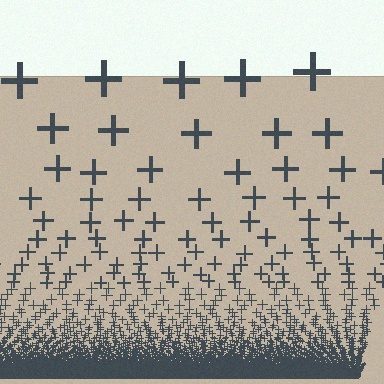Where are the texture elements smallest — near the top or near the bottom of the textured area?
Near the bottom.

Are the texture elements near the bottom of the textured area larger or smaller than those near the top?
Smaller. The gradient is inverted — elements near the bottom are smaller and denser.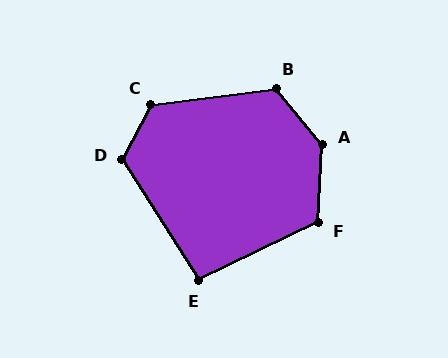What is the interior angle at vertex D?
Approximately 119 degrees (obtuse).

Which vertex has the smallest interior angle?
E, at approximately 97 degrees.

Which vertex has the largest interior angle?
A, at approximately 138 degrees.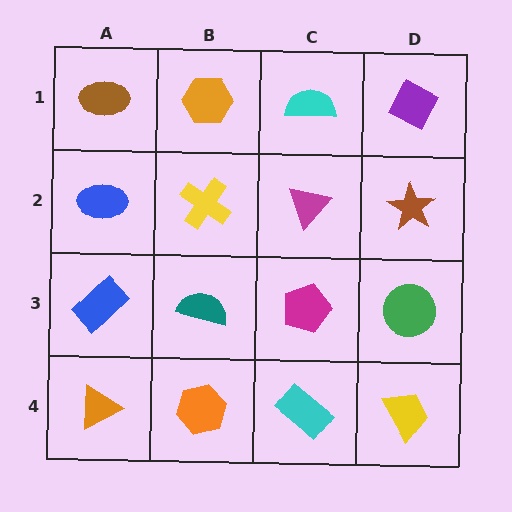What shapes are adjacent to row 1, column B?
A yellow cross (row 2, column B), a brown ellipse (row 1, column A), a cyan semicircle (row 1, column C).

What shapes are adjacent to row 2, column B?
An orange hexagon (row 1, column B), a teal semicircle (row 3, column B), a blue ellipse (row 2, column A), a magenta triangle (row 2, column C).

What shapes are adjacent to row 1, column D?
A brown star (row 2, column D), a cyan semicircle (row 1, column C).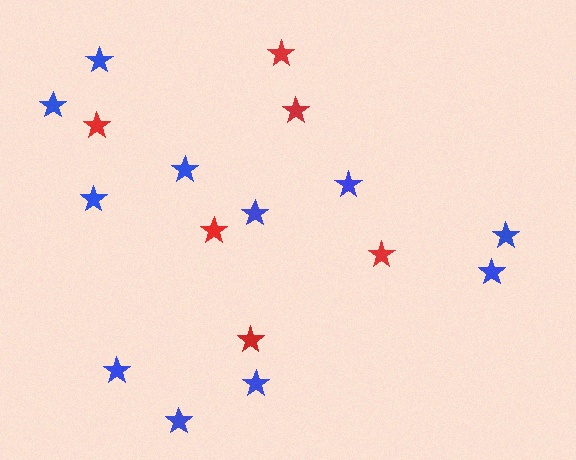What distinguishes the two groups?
There are 2 groups: one group of blue stars (11) and one group of red stars (6).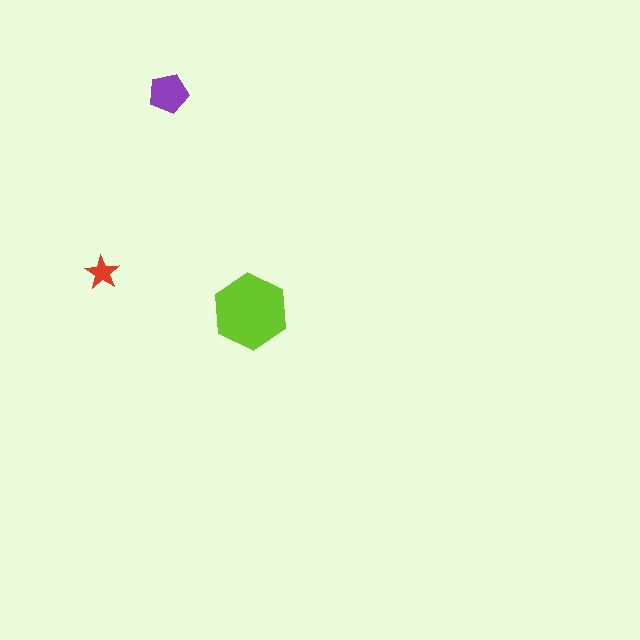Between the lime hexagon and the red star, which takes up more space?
The lime hexagon.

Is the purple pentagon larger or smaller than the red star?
Larger.